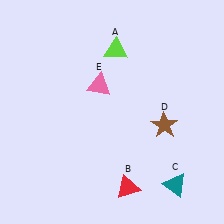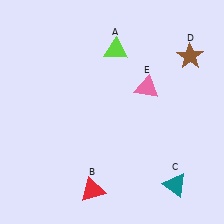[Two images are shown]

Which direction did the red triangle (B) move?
The red triangle (B) moved left.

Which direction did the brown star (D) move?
The brown star (D) moved up.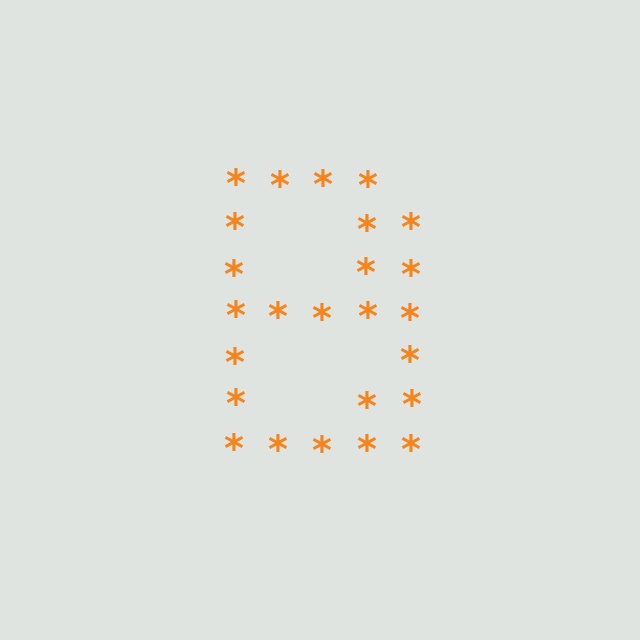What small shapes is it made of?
It is made of small asterisks.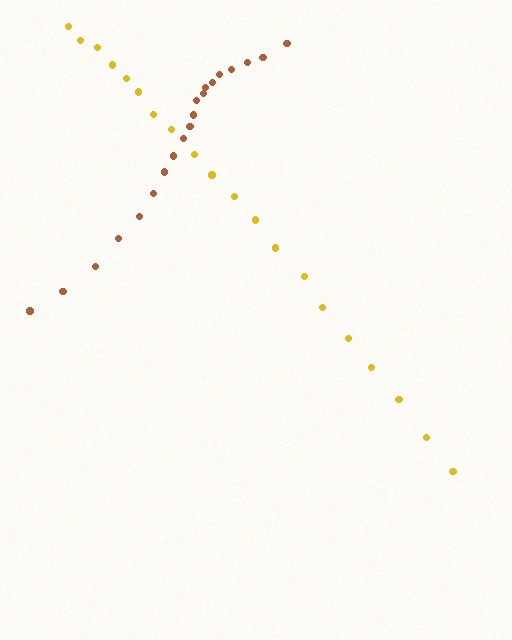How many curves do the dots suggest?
There are 2 distinct paths.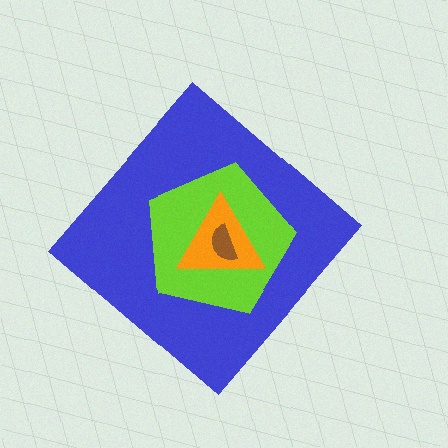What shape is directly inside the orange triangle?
The brown semicircle.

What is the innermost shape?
The brown semicircle.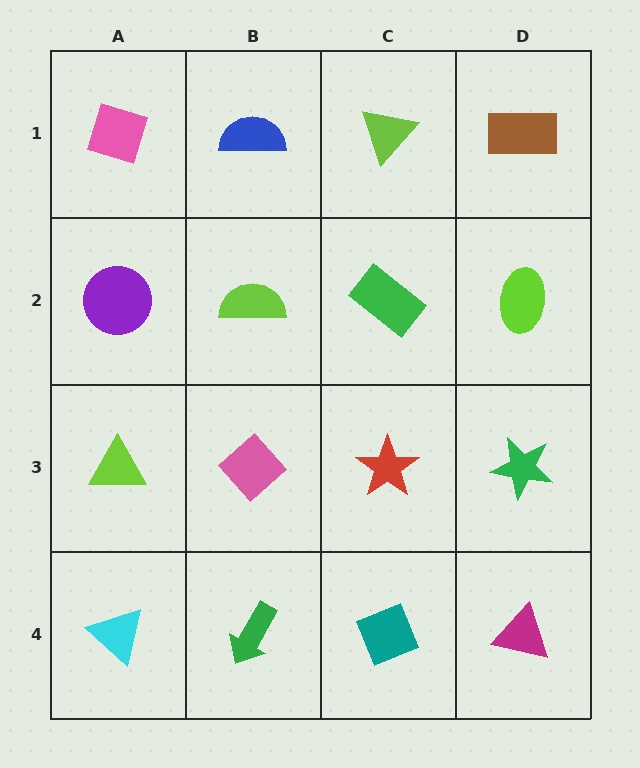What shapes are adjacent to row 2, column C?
A lime triangle (row 1, column C), a red star (row 3, column C), a lime semicircle (row 2, column B), a lime ellipse (row 2, column D).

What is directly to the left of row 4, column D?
A teal diamond.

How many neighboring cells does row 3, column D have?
3.